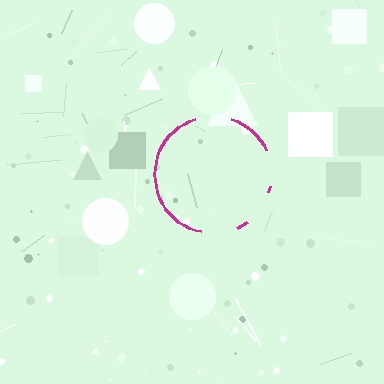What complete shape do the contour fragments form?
The contour fragments form a circle.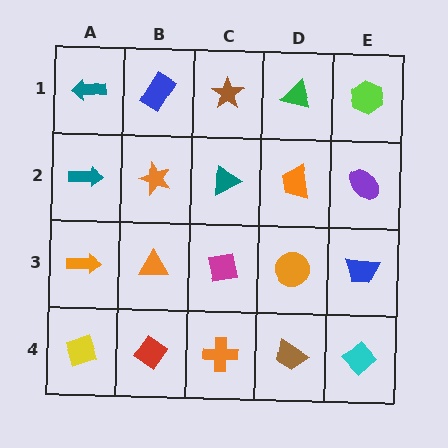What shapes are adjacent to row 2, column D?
A green triangle (row 1, column D), an orange circle (row 3, column D), a teal triangle (row 2, column C), a purple ellipse (row 2, column E).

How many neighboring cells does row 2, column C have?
4.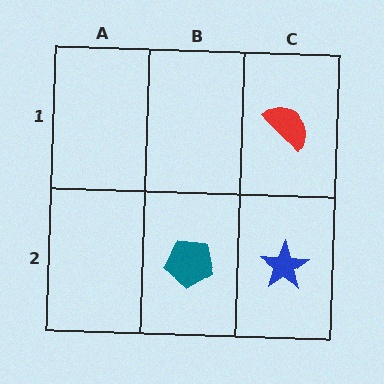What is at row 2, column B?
A teal pentagon.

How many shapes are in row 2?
2 shapes.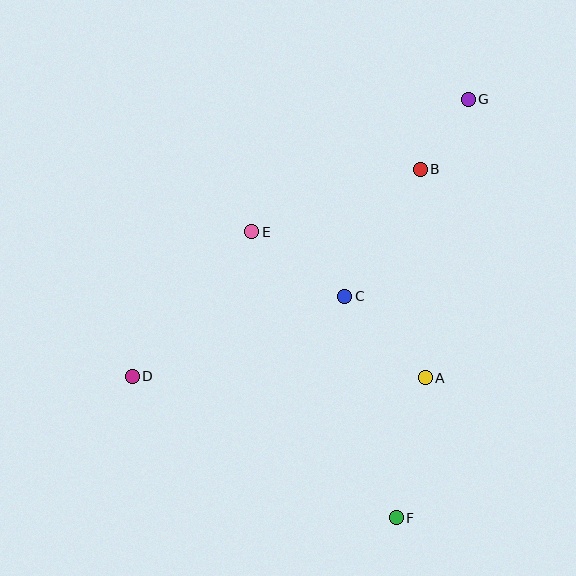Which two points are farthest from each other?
Points D and G are farthest from each other.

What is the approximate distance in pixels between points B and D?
The distance between B and D is approximately 355 pixels.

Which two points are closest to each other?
Points B and G are closest to each other.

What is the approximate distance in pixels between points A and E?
The distance between A and E is approximately 227 pixels.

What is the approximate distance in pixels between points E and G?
The distance between E and G is approximately 254 pixels.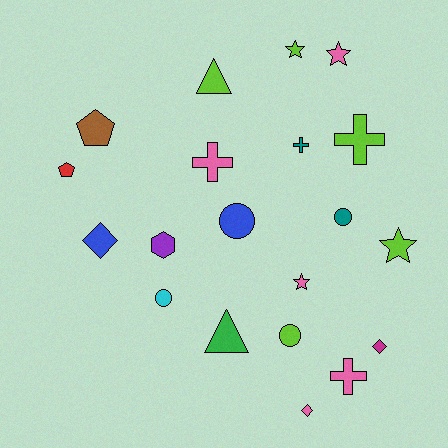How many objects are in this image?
There are 20 objects.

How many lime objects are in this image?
There are 5 lime objects.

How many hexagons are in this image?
There is 1 hexagon.